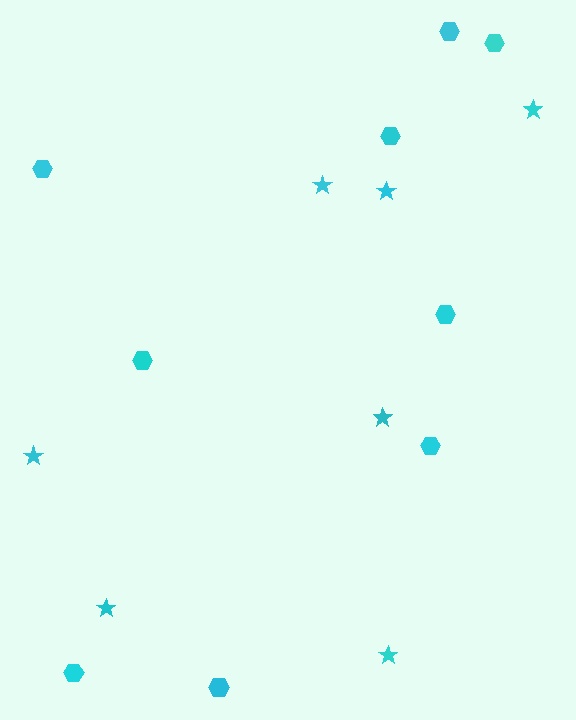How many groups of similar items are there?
There are 2 groups: one group of hexagons (9) and one group of stars (7).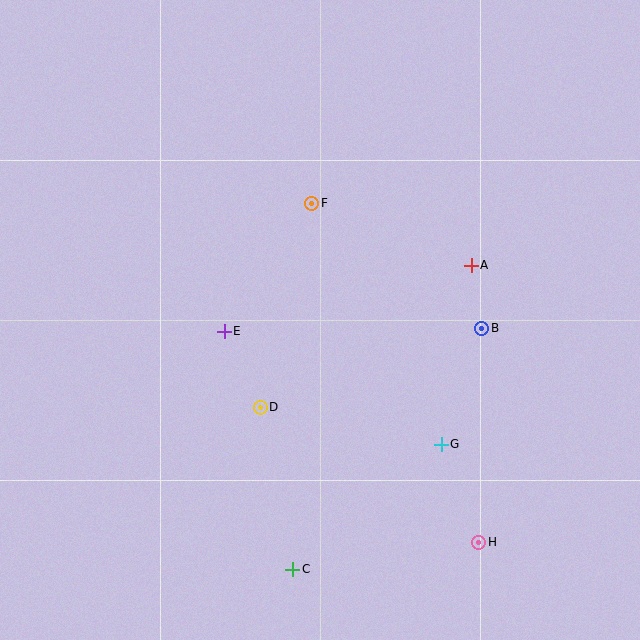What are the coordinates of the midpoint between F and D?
The midpoint between F and D is at (286, 305).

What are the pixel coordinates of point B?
Point B is at (482, 328).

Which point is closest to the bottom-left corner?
Point C is closest to the bottom-left corner.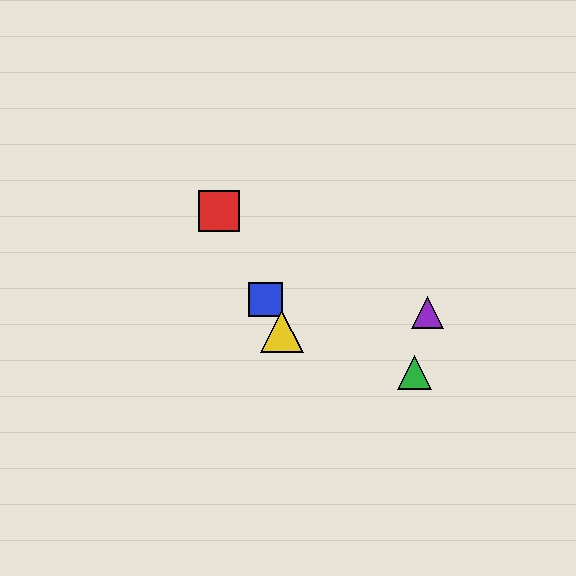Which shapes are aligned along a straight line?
The red square, the blue square, the yellow triangle are aligned along a straight line.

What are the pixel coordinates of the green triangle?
The green triangle is at (415, 372).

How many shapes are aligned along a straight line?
3 shapes (the red square, the blue square, the yellow triangle) are aligned along a straight line.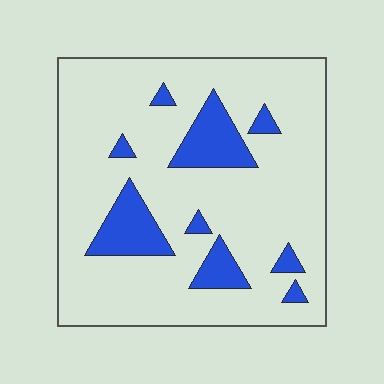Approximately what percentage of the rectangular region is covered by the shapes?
Approximately 15%.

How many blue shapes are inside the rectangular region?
9.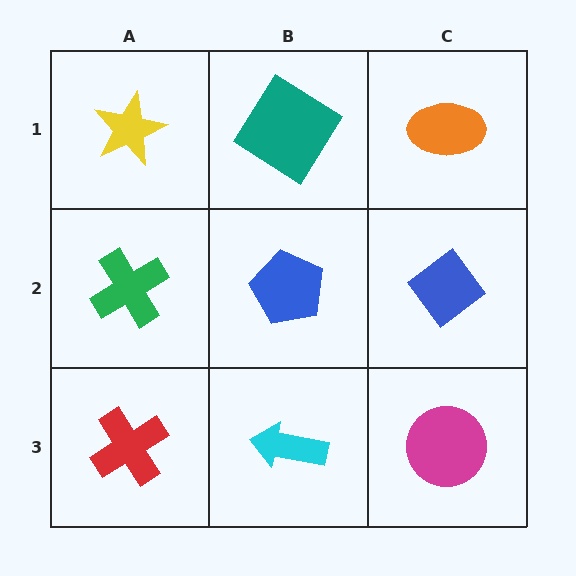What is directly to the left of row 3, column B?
A red cross.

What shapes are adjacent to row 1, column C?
A blue diamond (row 2, column C), a teal diamond (row 1, column B).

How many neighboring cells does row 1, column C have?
2.